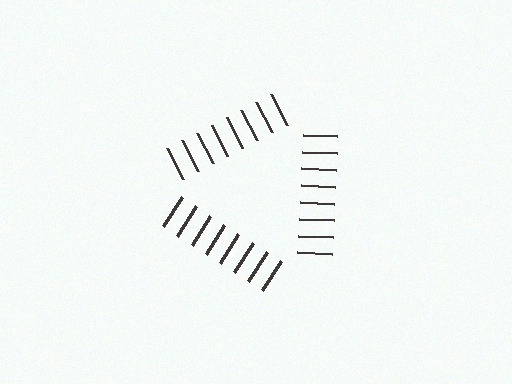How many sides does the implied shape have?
3 sides — the line-ends trace a triangle.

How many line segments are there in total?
24 — 8 along each of the 3 edges.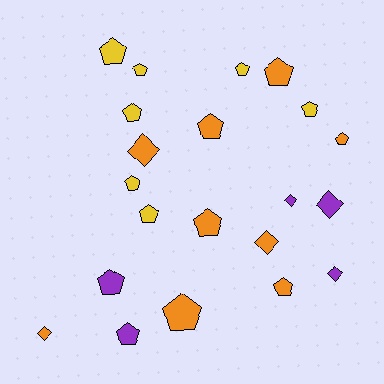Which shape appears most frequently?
Pentagon, with 15 objects.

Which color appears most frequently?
Orange, with 9 objects.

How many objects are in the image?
There are 21 objects.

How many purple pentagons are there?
There are 2 purple pentagons.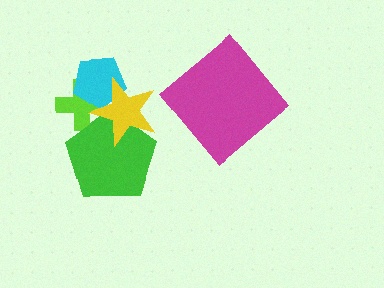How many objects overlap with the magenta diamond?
0 objects overlap with the magenta diamond.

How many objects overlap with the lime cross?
3 objects overlap with the lime cross.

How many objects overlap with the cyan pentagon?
2 objects overlap with the cyan pentagon.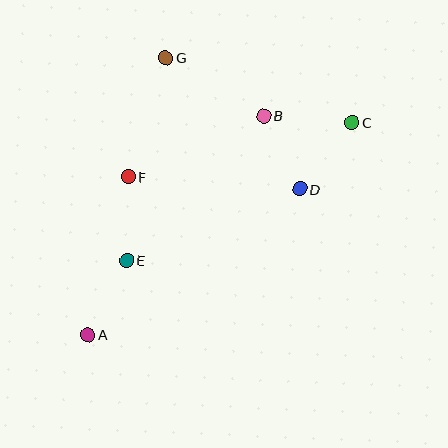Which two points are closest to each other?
Points B and D are closest to each other.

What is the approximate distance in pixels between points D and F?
The distance between D and F is approximately 172 pixels.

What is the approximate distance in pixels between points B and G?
The distance between B and G is approximately 114 pixels.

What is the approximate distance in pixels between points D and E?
The distance between D and E is approximately 187 pixels.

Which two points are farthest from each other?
Points A and C are farthest from each other.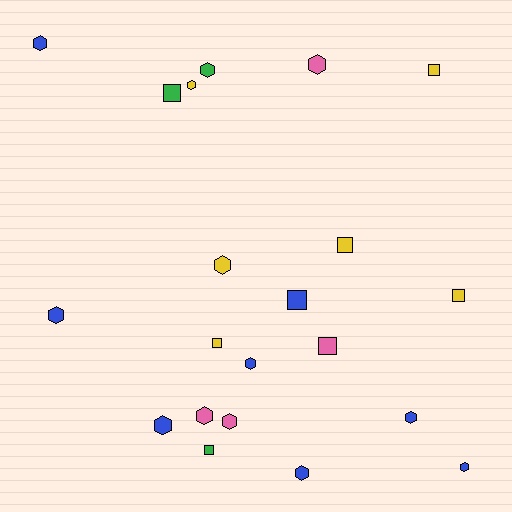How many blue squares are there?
There is 1 blue square.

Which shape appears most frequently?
Hexagon, with 13 objects.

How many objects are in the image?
There are 21 objects.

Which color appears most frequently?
Blue, with 8 objects.